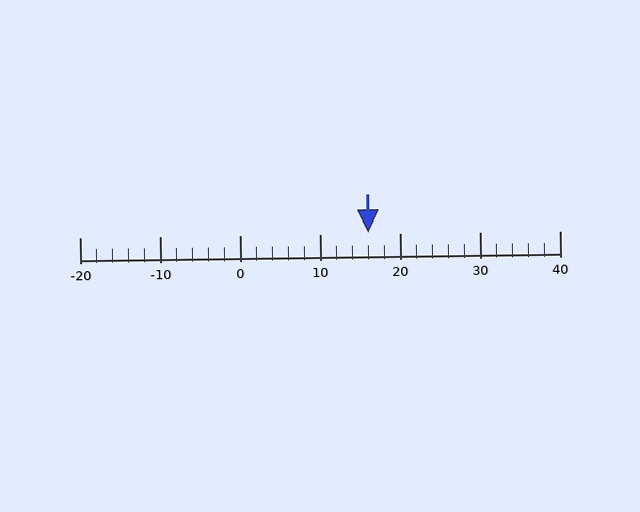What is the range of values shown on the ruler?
The ruler shows values from -20 to 40.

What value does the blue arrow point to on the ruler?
The blue arrow points to approximately 16.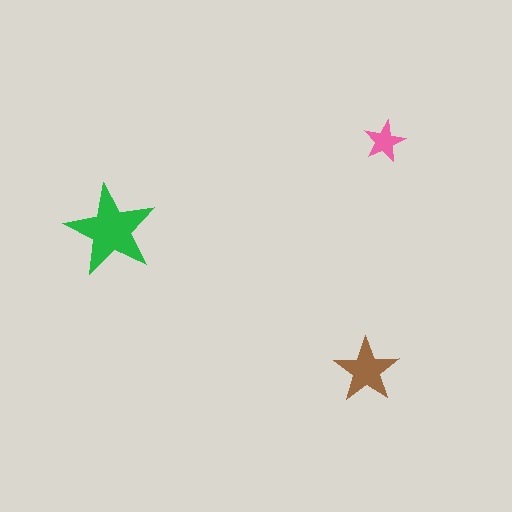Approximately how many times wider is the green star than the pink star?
About 2 times wider.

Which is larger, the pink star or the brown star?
The brown one.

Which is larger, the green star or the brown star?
The green one.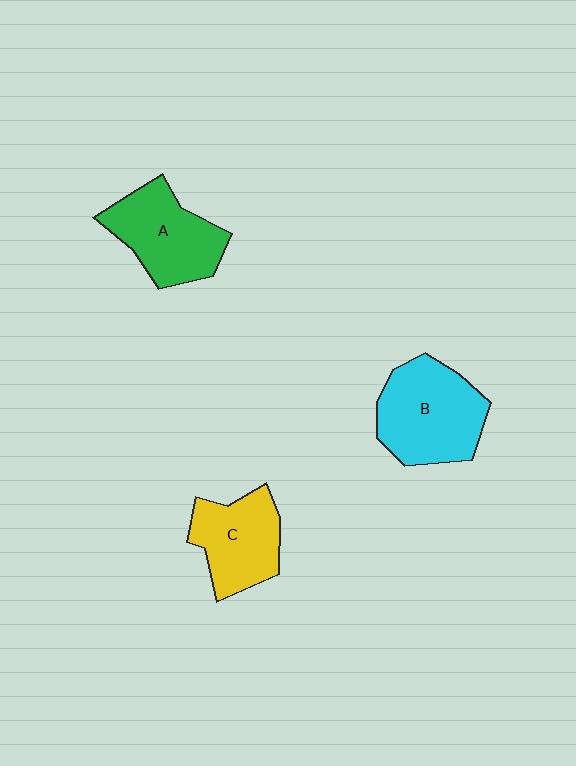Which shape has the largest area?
Shape B (cyan).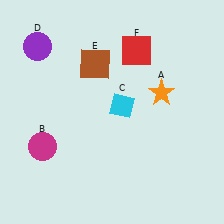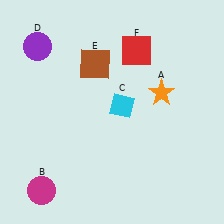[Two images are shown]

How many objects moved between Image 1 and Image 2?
1 object moved between the two images.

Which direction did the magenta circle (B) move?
The magenta circle (B) moved down.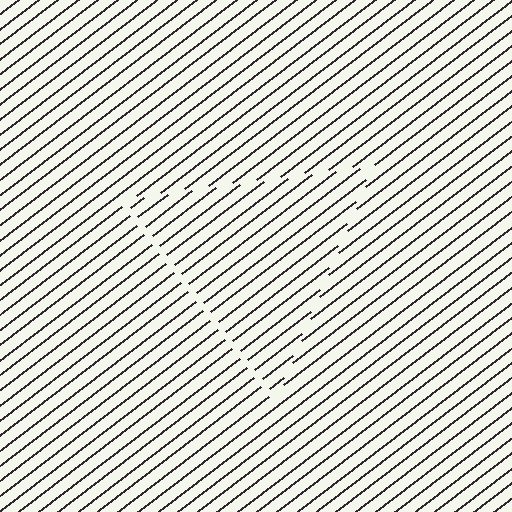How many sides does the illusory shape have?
3 sides — the line-ends trace a triangle.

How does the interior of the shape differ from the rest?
The interior of the shape contains the same grating, shifted by half a period — the contour is defined by the phase discontinuity where line-ends from the inner and outer gratings abut.